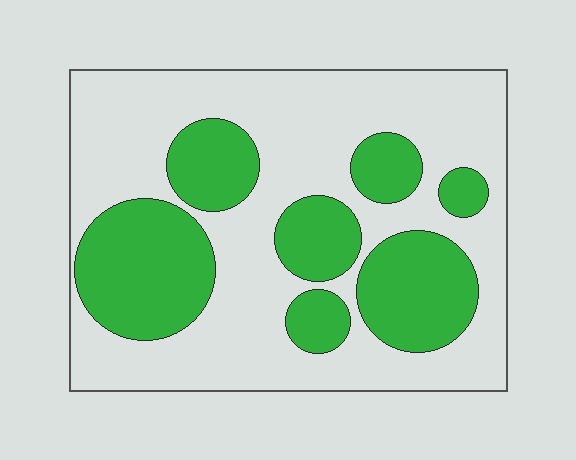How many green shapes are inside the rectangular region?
7.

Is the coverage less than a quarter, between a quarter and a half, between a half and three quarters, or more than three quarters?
Between a quarter and a half.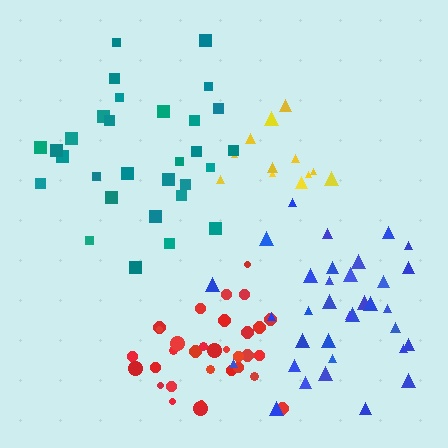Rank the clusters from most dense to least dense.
red, blue, teal, yellow.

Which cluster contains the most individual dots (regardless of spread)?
Blue (34).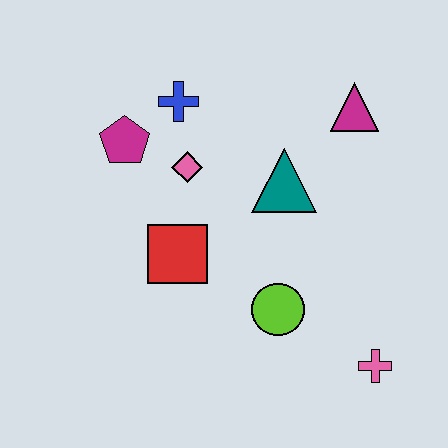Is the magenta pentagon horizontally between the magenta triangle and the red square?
No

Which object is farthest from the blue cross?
The pink cross is farthest from the blue cross.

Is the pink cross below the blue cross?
Yes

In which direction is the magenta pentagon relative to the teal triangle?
The magenta pentagon is to the left of the teal triangle.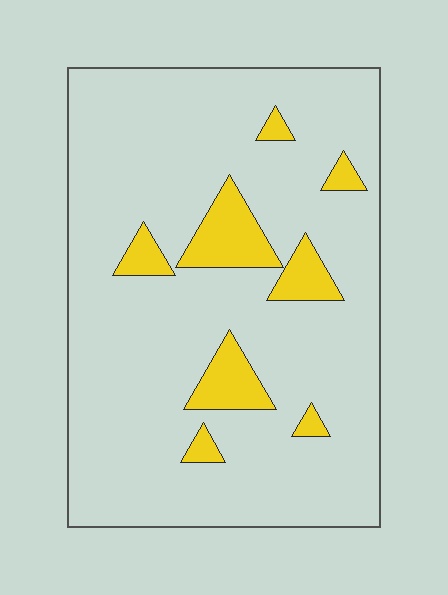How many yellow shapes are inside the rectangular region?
8.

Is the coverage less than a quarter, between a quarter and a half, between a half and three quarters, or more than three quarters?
Less than a quarter.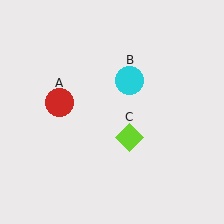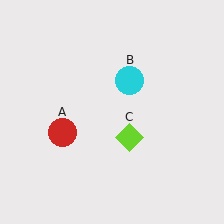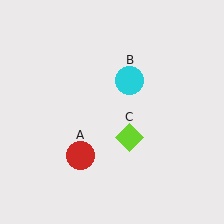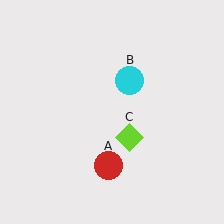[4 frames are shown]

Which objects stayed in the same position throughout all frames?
Cyan circle (object B) and lime diamond (object C) remained stationary.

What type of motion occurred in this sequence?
The red circle (object A) rotated counterclockwise around the center of the scene.